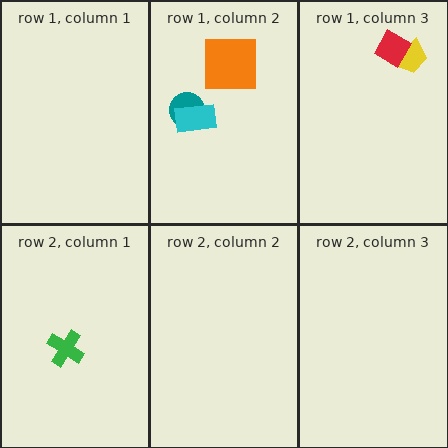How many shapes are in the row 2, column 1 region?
1.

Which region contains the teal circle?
The row 1, column 2 region.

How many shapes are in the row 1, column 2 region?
3.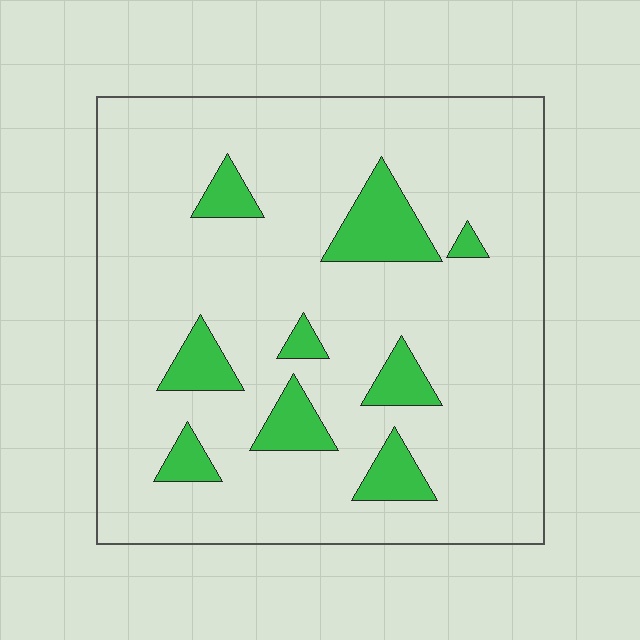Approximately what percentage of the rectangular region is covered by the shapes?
Approximately 15%.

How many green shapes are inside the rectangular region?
9.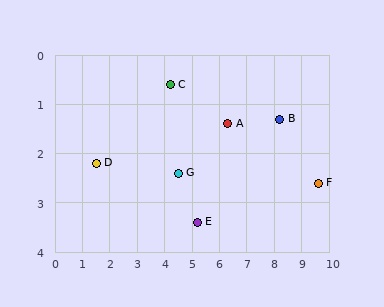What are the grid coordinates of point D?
Point D is at approximately (1.5, 2.2).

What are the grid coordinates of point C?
Point C is at approximately (4.2, 0.6).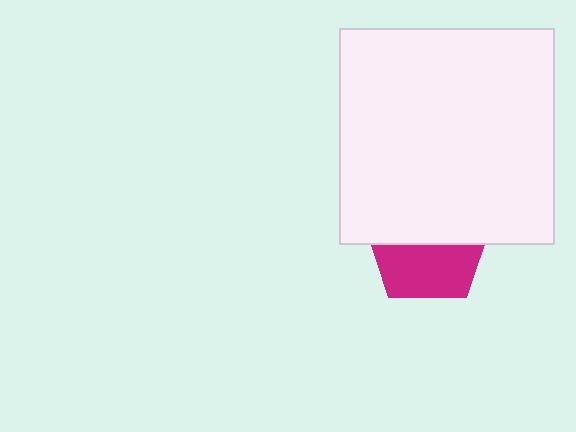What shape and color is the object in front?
The object in front is a white square.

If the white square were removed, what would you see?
You would see the complete magenta pentagon.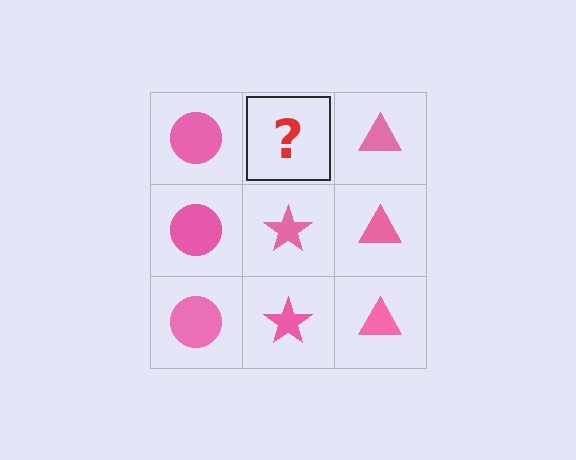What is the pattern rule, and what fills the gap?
The rule is that each column has a consistent shape. The gap should be filled with a pink star.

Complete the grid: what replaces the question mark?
The question mark should be replaced with a pink star.